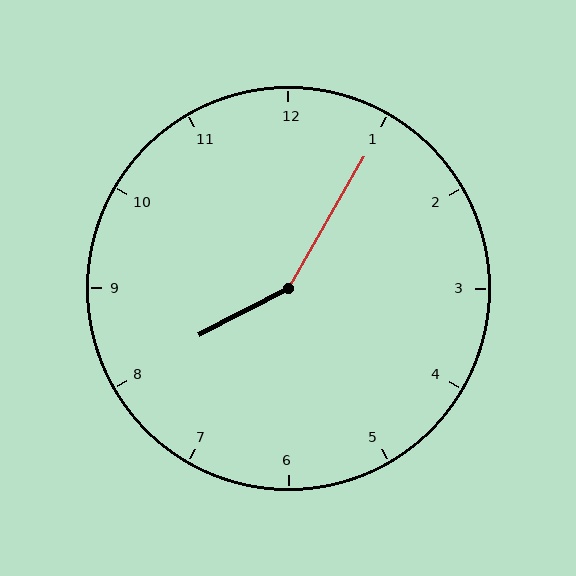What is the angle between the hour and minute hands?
Approximately 148 degrees.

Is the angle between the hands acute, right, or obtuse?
It is obtuse.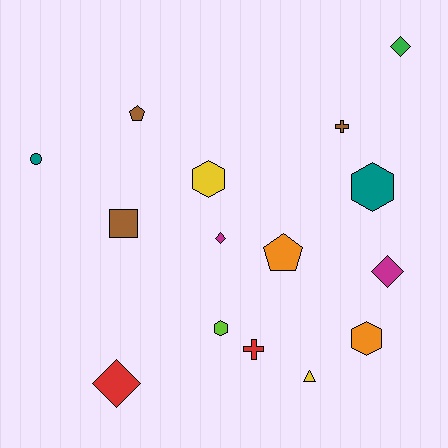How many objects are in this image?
There are 15 objects.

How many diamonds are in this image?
There are 4 diamonds.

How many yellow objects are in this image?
There are 2 yellow objects.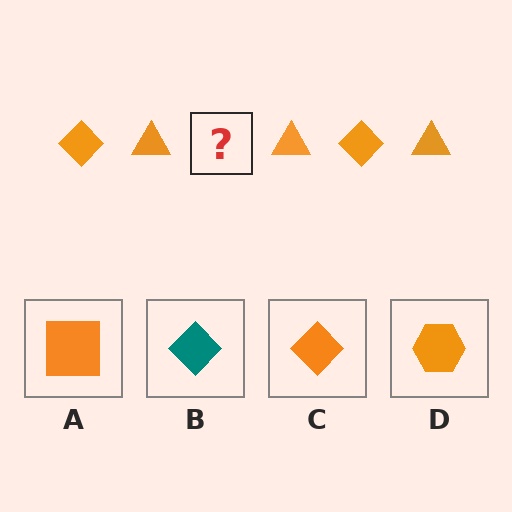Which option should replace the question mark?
Option C.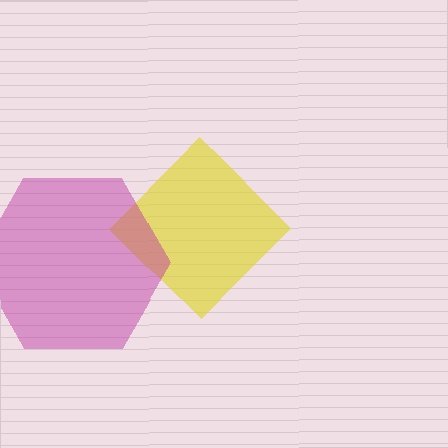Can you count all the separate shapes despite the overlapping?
Yes, there are 2 separate shapes.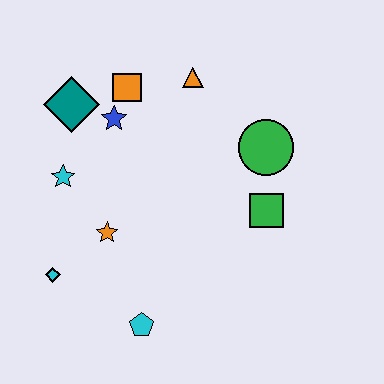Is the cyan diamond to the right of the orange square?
No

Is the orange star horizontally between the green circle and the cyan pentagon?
No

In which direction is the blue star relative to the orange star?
The blue star is above the orange star.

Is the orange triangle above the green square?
Yes